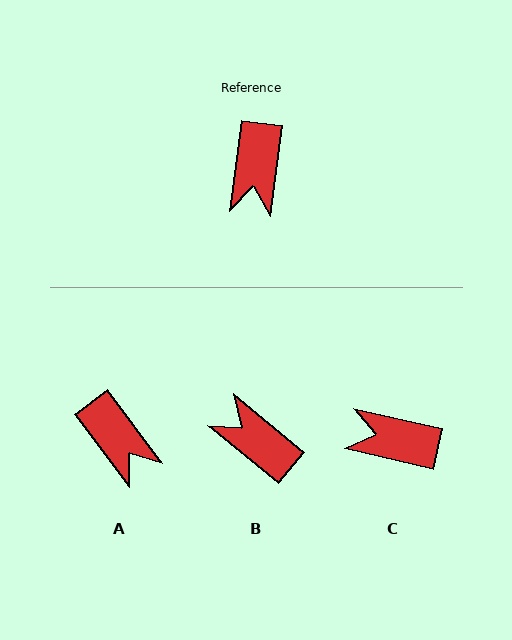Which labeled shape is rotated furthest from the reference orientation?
B, about 123 degrees away.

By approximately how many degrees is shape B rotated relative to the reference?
Approximately 123 degrees clockwise.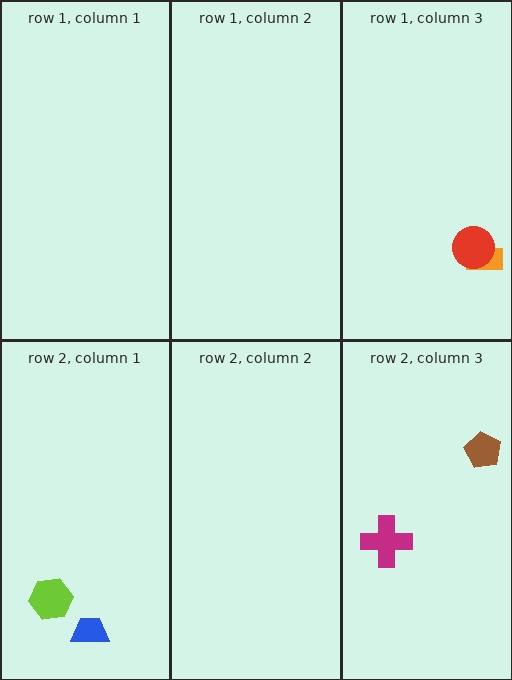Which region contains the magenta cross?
The row 2, column 3 region.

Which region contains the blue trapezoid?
The row 2, column 1 region.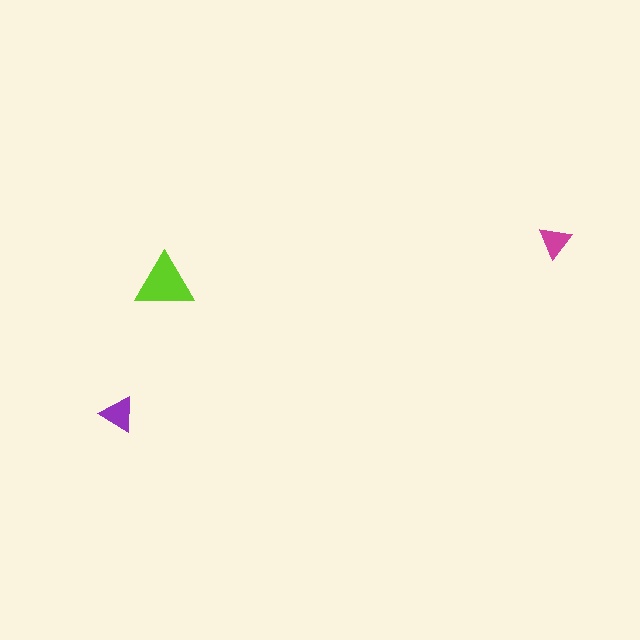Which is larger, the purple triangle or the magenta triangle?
The purple one.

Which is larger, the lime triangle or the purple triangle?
The lime one.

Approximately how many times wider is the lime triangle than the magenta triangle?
About 2 times wider.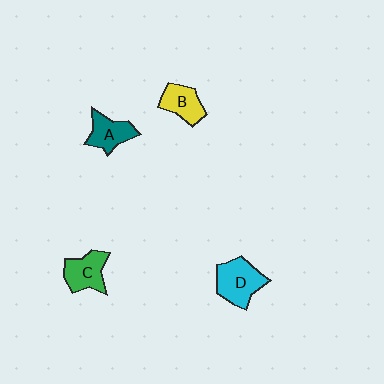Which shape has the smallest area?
Shape B (yellow).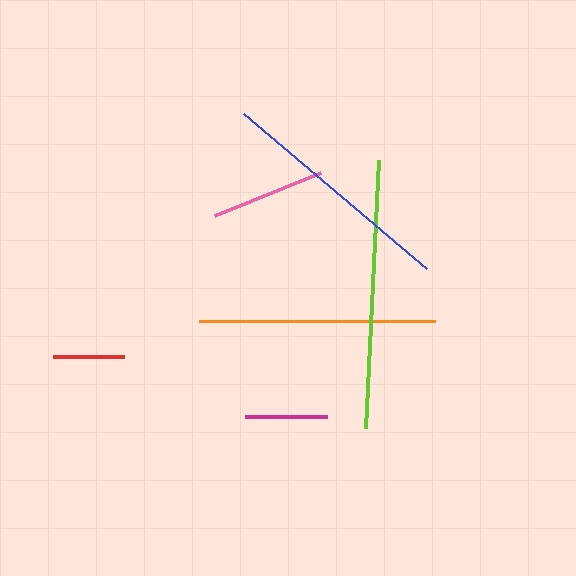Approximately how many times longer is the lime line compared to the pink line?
The lime line is approximately 2.3 times the length of the pink line.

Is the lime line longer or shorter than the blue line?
The lime line is longer than the blue line.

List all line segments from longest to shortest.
From longest to shortest: lime, blue, orange, pink, magenta, red.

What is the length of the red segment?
The red segment is approximately 71 pixels long.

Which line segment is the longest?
The lime line is the longest at approximately 269 pixels.